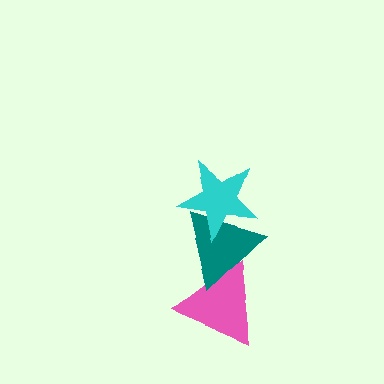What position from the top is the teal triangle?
The teal triangle is 2nd from the top.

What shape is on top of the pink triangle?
The teal triangle is on top of the pink triangle.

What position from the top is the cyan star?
The cyan star is 1st from the top.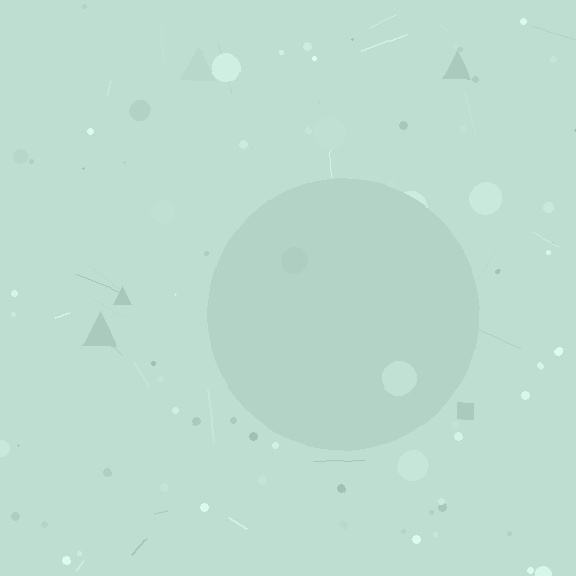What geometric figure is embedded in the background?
A circle is embedded in the background.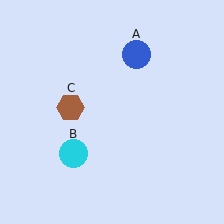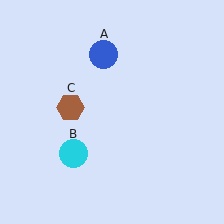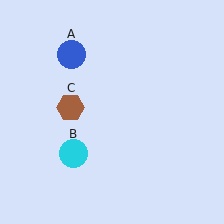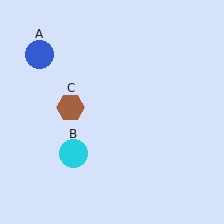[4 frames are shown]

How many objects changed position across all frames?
1 object changed position: blue circle (object A).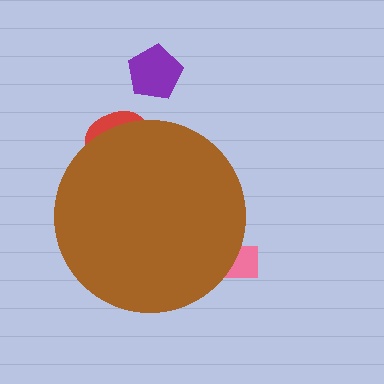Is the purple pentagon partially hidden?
No, the purple pentagon is fully visible.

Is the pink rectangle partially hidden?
Yes, the pink rectangle is partially hidden behind the brown circle.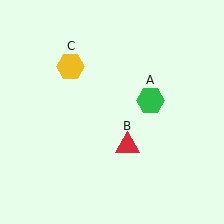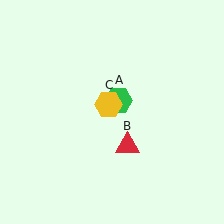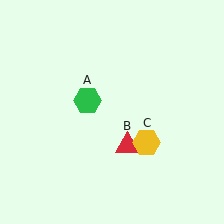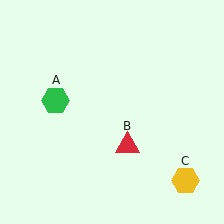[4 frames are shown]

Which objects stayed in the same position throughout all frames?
Red triangle (object B) remained stationary.